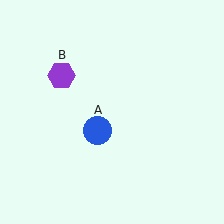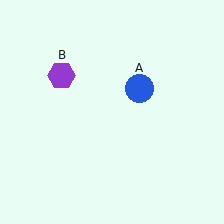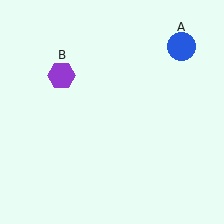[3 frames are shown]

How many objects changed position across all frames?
1 object changed position: blue circle (object A).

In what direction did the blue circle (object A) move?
The blue circle (object A) moved up and to the right.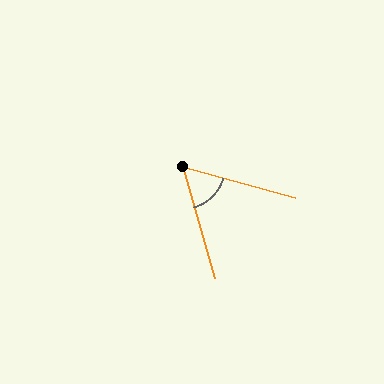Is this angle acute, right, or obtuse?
It is acute.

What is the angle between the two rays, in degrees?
Approximately 59 degrees.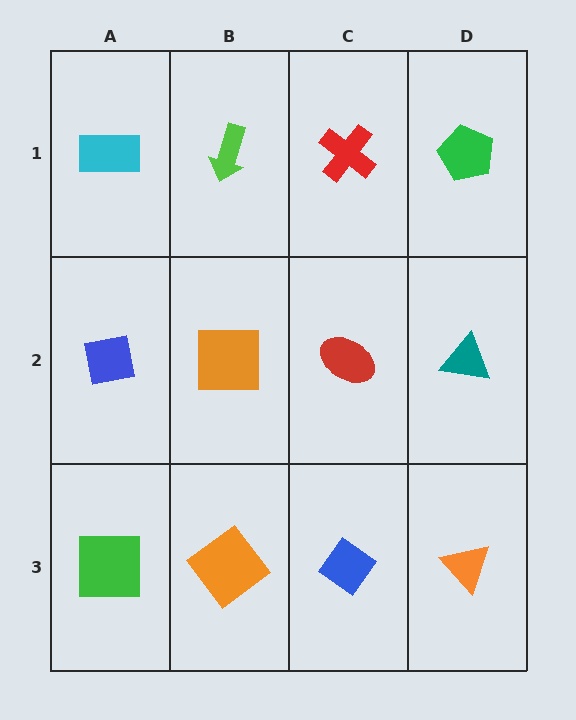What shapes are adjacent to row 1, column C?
A red ellipse (row 2, column C), a lime arrow (row 1, column B), a green pentagon (row 1, column D).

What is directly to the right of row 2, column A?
An orange square.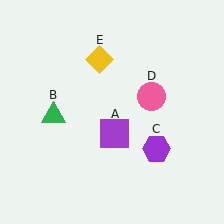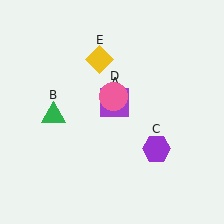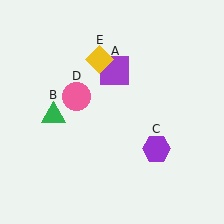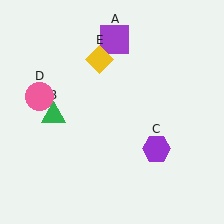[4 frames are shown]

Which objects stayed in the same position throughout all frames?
Green triangle (object B) and purple hexagon (object C) and yellow diamond (object E) remained stationary.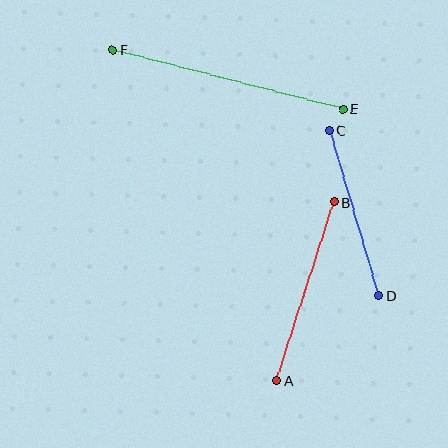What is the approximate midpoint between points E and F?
The midpoint is at approximately (228, 79) pixels.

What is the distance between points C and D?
The distance is approximately 173 pixels.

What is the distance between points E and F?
The distance is approximately 237 pixels.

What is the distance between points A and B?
The distance is approximately 187 pixels.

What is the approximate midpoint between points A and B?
The midpoint is at approximately (306, 291) pixels.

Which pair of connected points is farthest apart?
Points E and F are farthest apart.